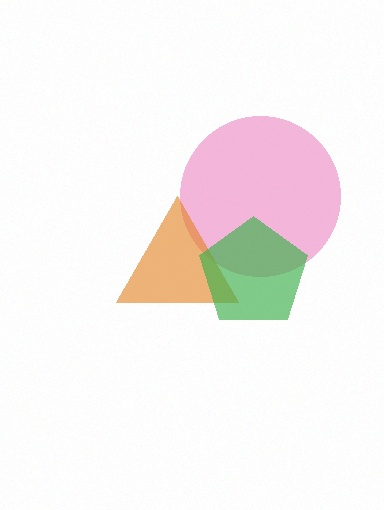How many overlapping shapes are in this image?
There are 3 overlapping shapes in the image.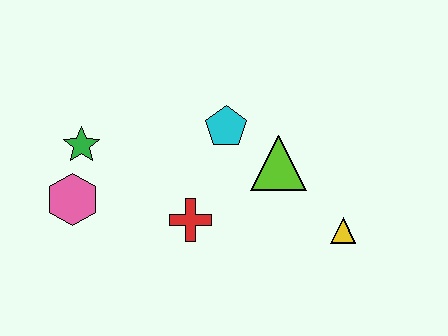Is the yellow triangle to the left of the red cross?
No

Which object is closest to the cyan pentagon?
The lime triangle is closest to the cyan pentagon.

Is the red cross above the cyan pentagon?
No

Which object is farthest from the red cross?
The yellow triangle is farthest from the red cross.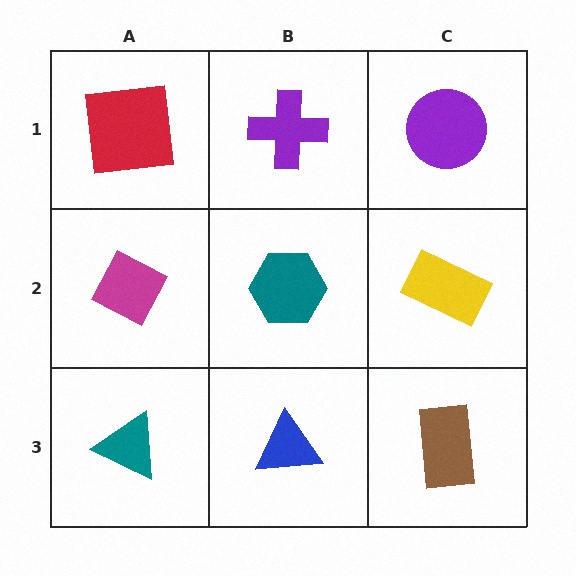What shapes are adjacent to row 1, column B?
A teal hexagon (row 2, column B), a red square (row 1, column A), a purple circle (row 1, column C).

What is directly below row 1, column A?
A magenta diamond.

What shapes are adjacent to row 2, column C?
A purple circle (row 1, column C), a brown rectangle (row 3, column C), a teal hexagon (row 2, column B).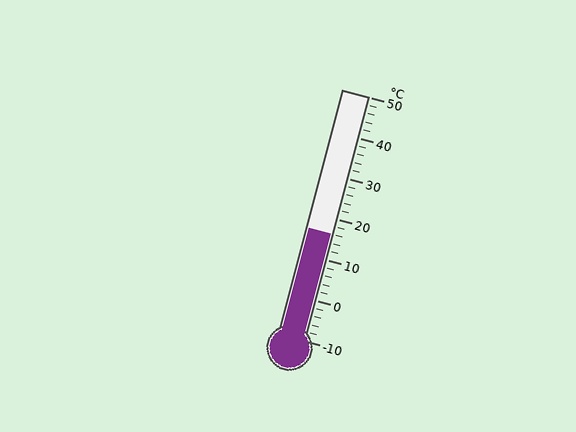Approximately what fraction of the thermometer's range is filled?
The thermometer is filled to approximately 45% of its range.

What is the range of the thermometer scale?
The thermometer scale ranges from -10°C to 50°C.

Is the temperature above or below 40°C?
The temperature is below 40°C.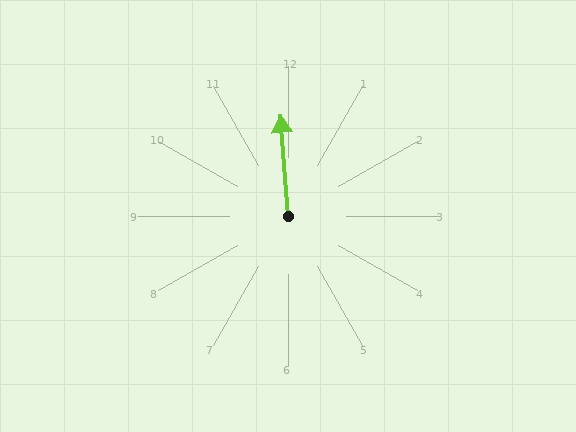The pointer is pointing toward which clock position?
Roughly 12 o'clock.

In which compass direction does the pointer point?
North.